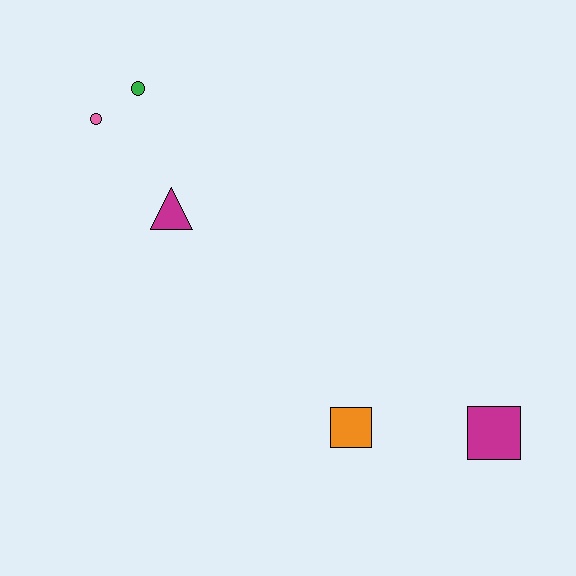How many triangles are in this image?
There is 1 triangle.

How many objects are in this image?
There are 5 objects.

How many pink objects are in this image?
There is 1 pink object.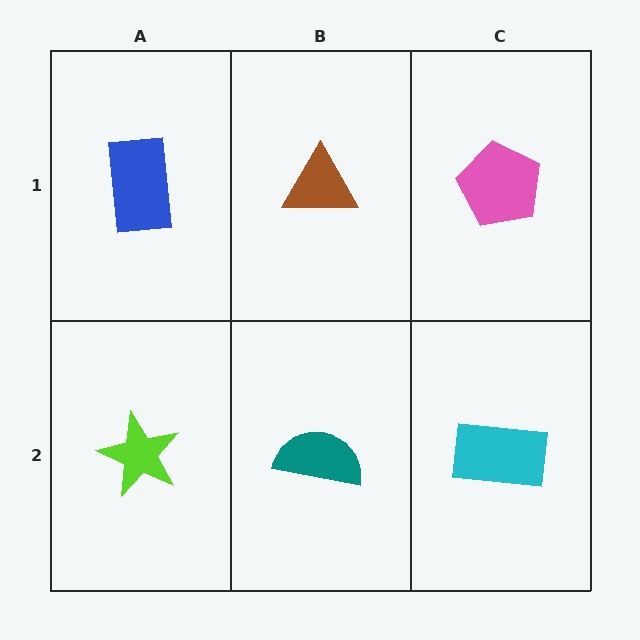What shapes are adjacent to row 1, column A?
A lime star (row 2, column A), a brown triangle (row 1, column B).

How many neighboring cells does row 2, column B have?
3.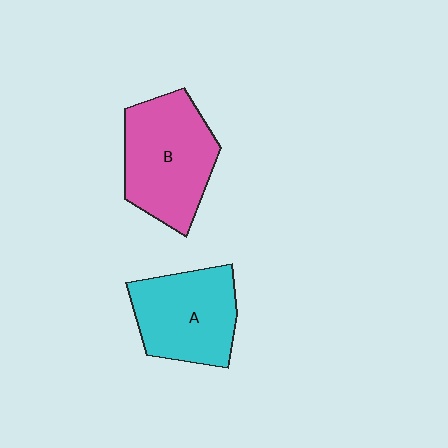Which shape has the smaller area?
Shape A (cyan).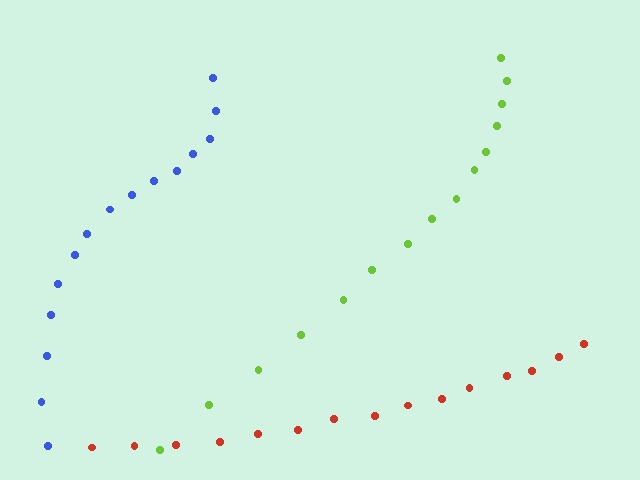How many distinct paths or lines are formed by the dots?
There are 3 distinct paths.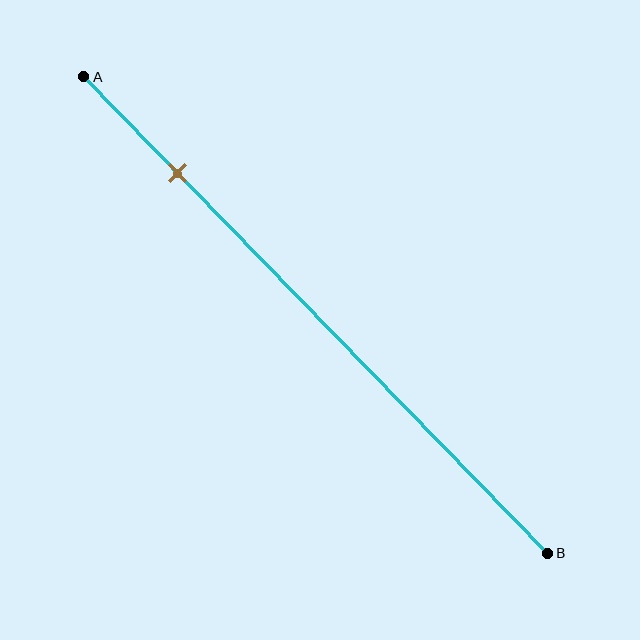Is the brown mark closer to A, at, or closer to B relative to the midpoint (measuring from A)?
The brown mark is closer to point A than the midpoint of segment AB.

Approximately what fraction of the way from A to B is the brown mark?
The brown mark is approximately 20% of the way from A to B.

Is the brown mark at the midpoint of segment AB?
No, the mark is at about 20% from A, not at the 50% midpoint.